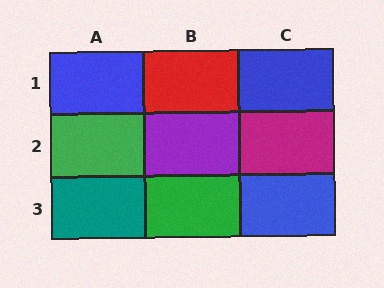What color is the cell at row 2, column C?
Magenta.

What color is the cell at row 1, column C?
Blue.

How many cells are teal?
1 cell is teal.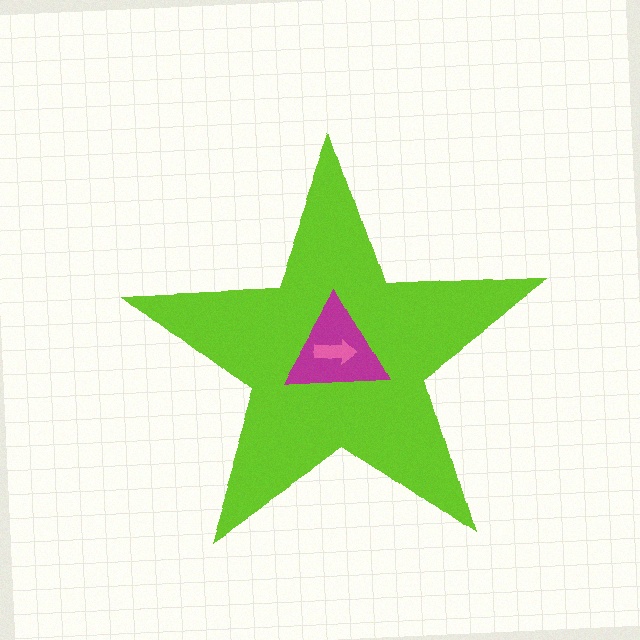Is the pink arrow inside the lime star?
Yes.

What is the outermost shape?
The lime star.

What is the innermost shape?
The pink arrow.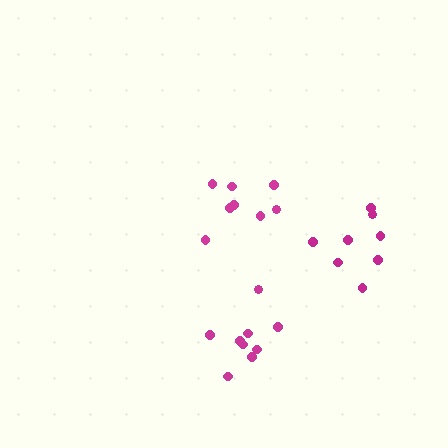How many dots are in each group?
Group 1: 8 dots, Group 2: 8 dots, Group 3: 9 dots (25 total).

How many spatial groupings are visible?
There are 3 spatial groupings.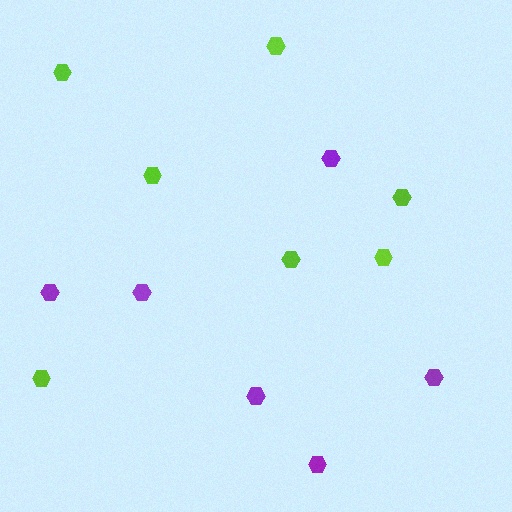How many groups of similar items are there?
There are 2 groups: one group of purple hexagons (6) and one group of lime hexagons (7).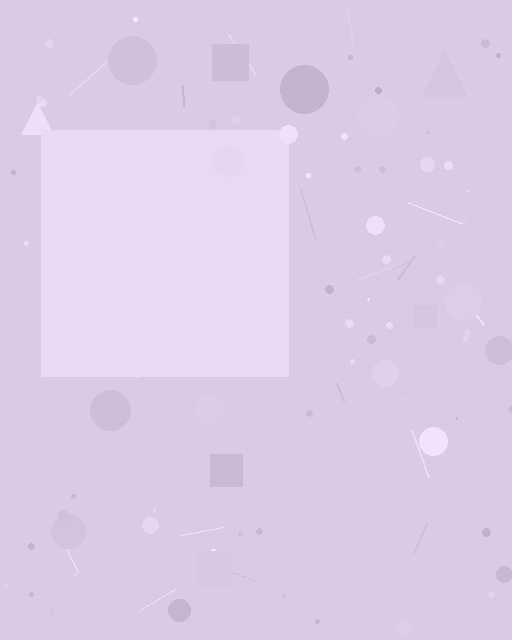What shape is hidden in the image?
A square is hidden in the image.